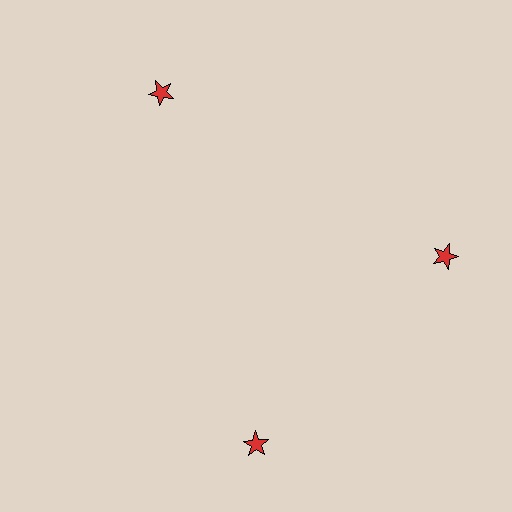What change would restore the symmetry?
The symmetry would be restored by rotating it back into even spacing with its neighbors so that all 3 stars sit at equal angles and equal distance from the center.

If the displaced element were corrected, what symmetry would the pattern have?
It would have 3-fold rotational symmetry — the pattern would map onto itself every 120 degrees.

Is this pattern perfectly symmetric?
No. The 3 red stars are arranged in a ring, but one element near the 7 o'clock position is rotated out of alignment along the ring, breaking the 3-fold rotational symmetry.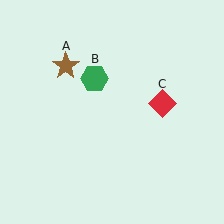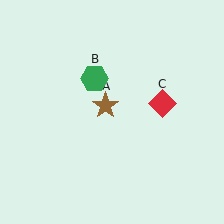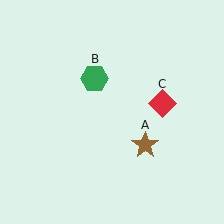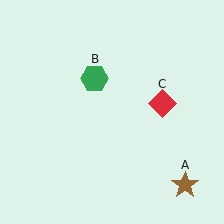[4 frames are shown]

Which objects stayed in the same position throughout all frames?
Green hexagon (object B) and red diamond (object C) remained stationary.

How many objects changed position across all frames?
1 object changed position: brown star (object A).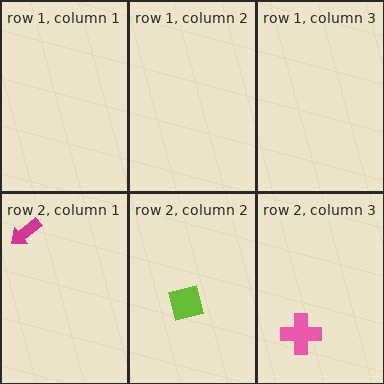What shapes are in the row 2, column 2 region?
The lime square.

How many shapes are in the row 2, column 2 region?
1.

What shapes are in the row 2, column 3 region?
The pink cross.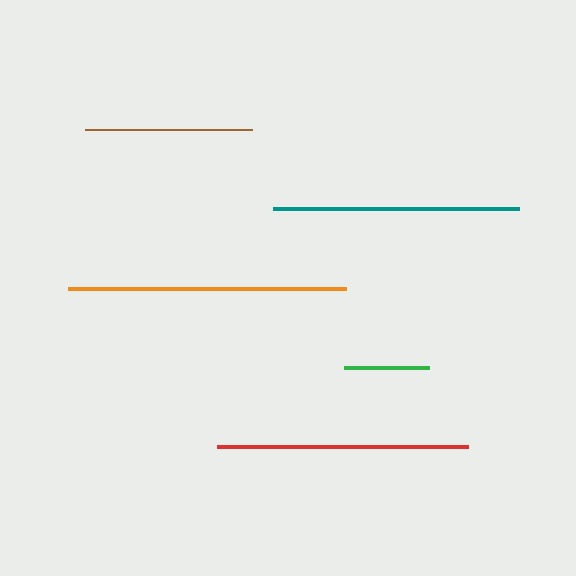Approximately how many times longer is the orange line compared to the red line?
The orange line is approximately 1.1 times the length of the red line.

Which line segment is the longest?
The orange line is the longest at approximately 278 pixels.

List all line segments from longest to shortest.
From longest to shortest: orange, red, teal, brown, green.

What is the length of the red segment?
The red segment is approximately 251 pixels long.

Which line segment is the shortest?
The green line is the shortest at approximately 85 pixels.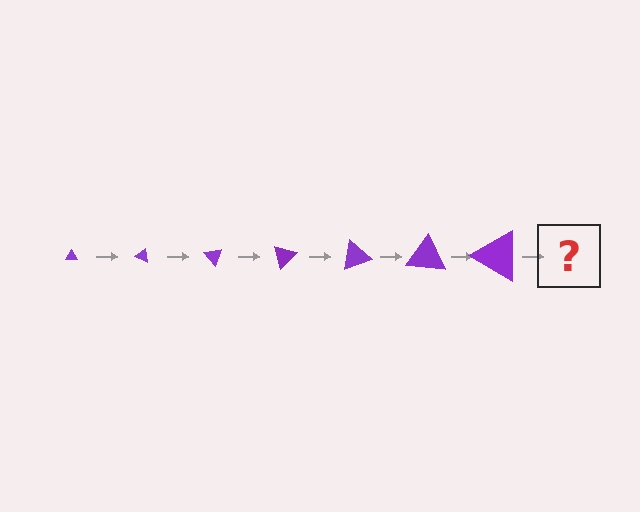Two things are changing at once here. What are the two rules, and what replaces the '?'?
The two rules are that the triangle grows larger each step and it rotates 25 degrees each step. The '?' should be a triangle, larger than the previous one and rotated 175 degrees from the start.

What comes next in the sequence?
The next element should be a triangle, larger than the previous one and rotated 175 degrees from the start.